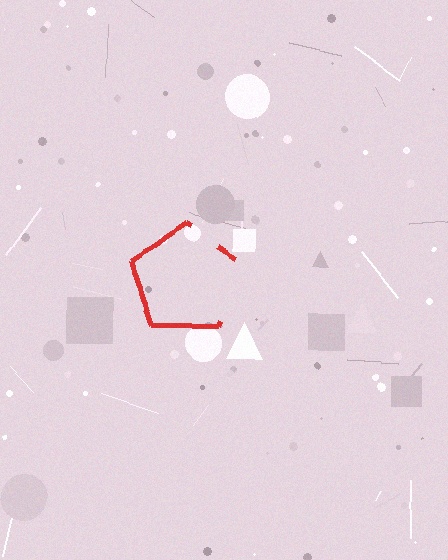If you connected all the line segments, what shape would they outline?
They would outline a pentagon.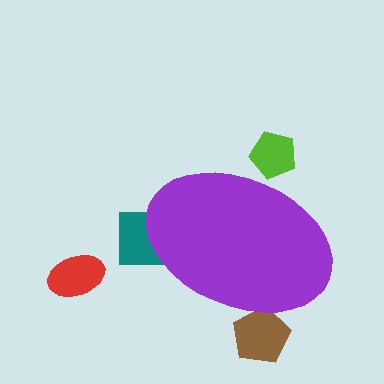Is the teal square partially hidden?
Yes, the teal square is partially hidden behind the purple ellipse.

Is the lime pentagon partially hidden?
Yes, the lime pentagon is partially hidden behind the purple ellipse.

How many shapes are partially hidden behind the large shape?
3 shapes are partially hidden.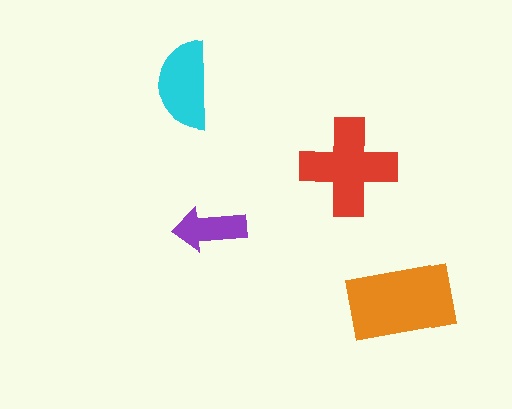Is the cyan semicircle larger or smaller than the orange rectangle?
Smaller.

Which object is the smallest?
The purple arrow.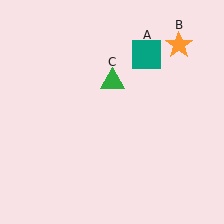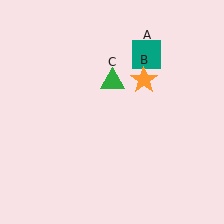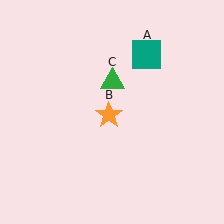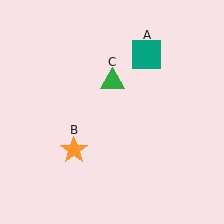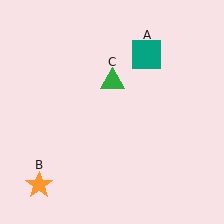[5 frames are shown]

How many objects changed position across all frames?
1 object changed position: orange star (object B).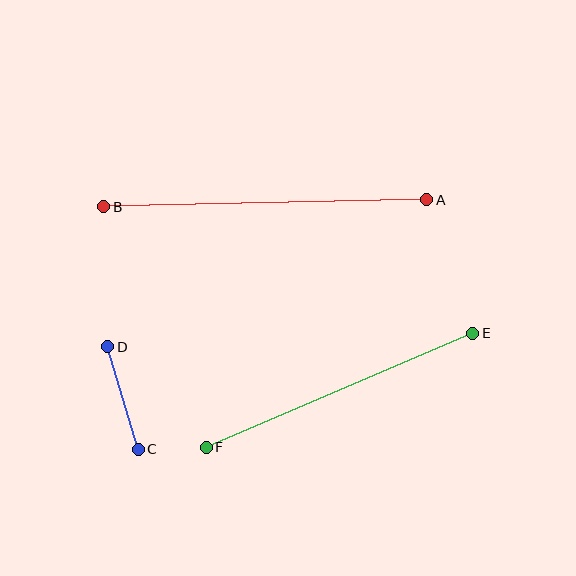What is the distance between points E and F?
The distance is approximately 290 pixels.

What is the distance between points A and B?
The distance is approximately 323 pixels.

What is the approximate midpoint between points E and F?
The midpoint is at approximately (339, 390) pixels.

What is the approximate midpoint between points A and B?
The midpoint is at approximately (265, 203) pixels.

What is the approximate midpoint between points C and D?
The midpoint is at approximately (123, 398) pixels.